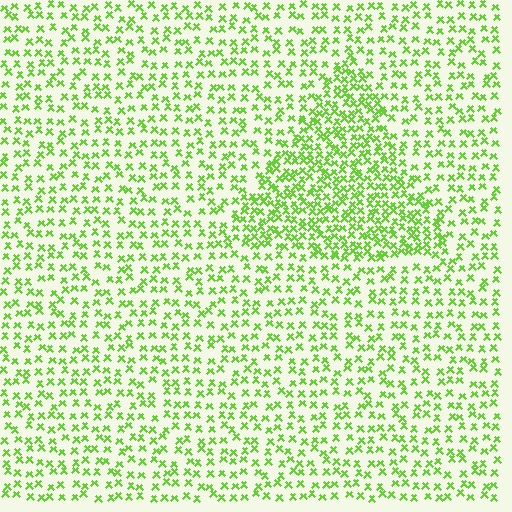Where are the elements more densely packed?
The elements are more densely packed inside the triangle boundary.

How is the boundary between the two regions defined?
The boundary is defined by a change in element density (approximately 1.9x ratio). All elements are the same color, size, and shape.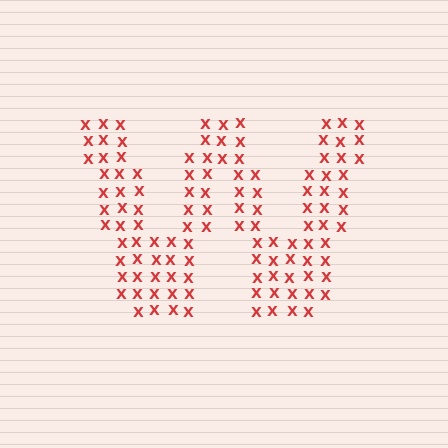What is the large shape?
The large shape is the letter W.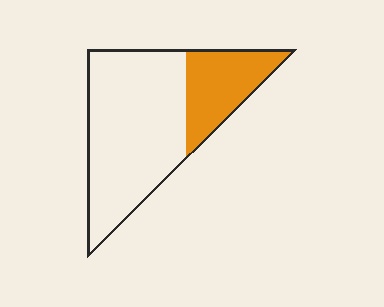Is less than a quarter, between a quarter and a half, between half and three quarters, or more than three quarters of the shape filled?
Between a quarter and a half.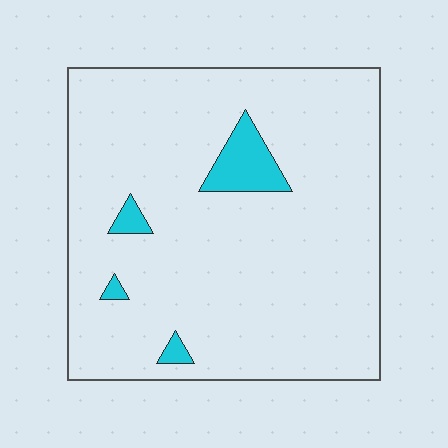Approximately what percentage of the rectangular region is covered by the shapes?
Approximately 5%.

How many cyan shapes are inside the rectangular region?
4.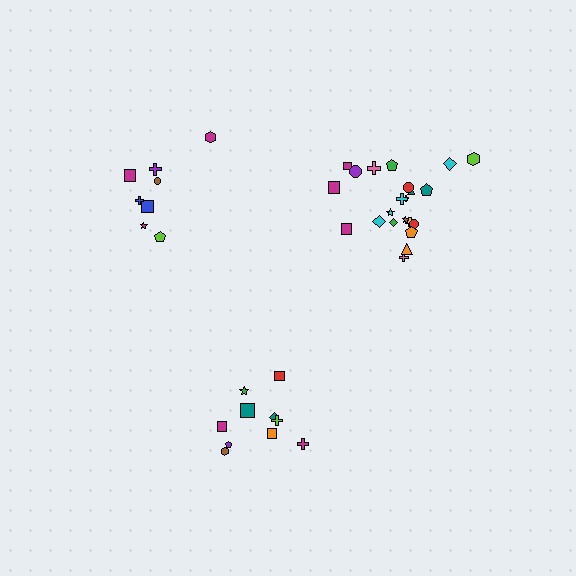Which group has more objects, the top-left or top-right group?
The top-right group.